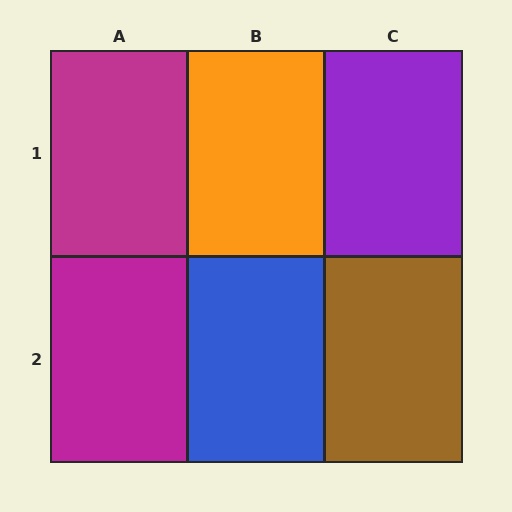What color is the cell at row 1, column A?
Magenta.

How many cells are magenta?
2 cells are magenta.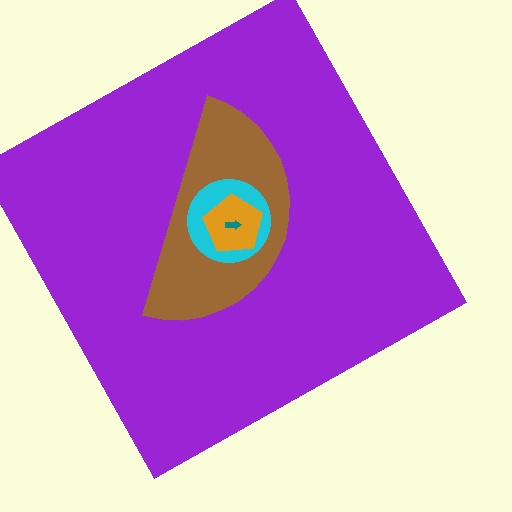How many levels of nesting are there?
5.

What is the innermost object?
The teal arrow.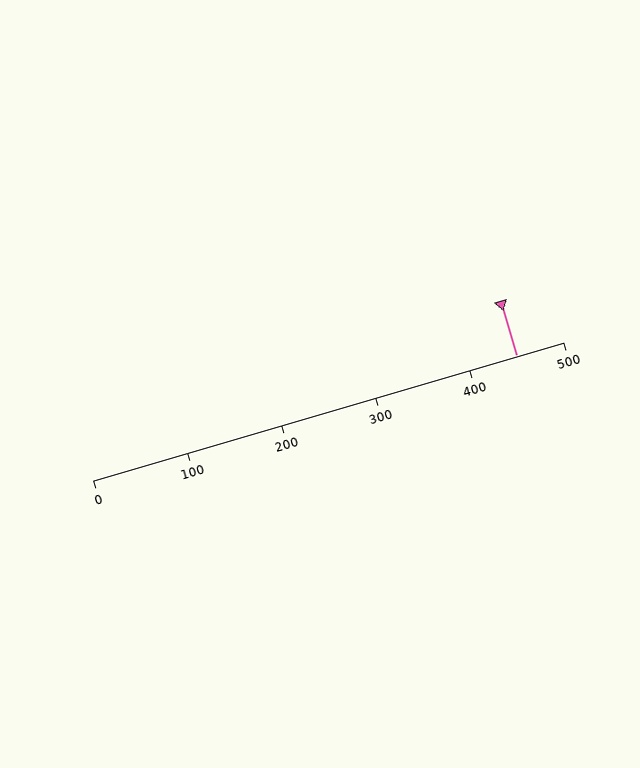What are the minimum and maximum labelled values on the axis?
The axis runs from 0 to 500.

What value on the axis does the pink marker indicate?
The marker indicates approximately 450.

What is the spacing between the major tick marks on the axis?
The major ticks are spaced 100 apart.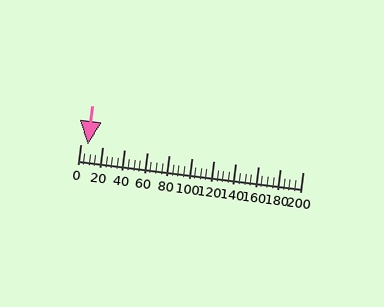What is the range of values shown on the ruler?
The ruler shows values from 0 to 200.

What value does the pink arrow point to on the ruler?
The pink arrow points to approximately 7.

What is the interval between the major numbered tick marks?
The major tick marks are spaced 20 units apart.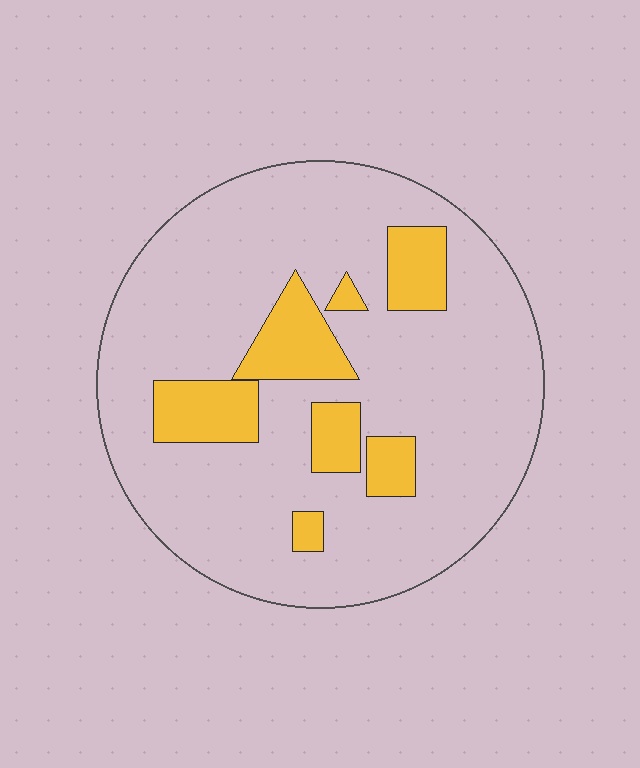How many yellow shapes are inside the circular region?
7.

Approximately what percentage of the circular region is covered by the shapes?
Approximately 20%.